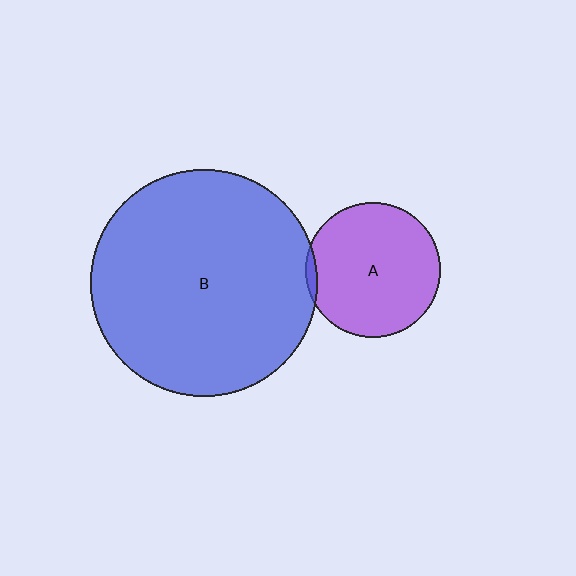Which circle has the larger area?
Circle B (blue).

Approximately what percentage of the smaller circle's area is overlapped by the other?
Approximately 5%.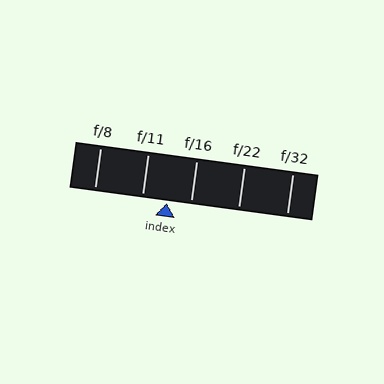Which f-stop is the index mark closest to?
The index mark is closest to f/16.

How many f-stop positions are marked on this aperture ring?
There are 5 f-stop positions marked.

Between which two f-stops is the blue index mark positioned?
The index mark is between f/11 and f/16.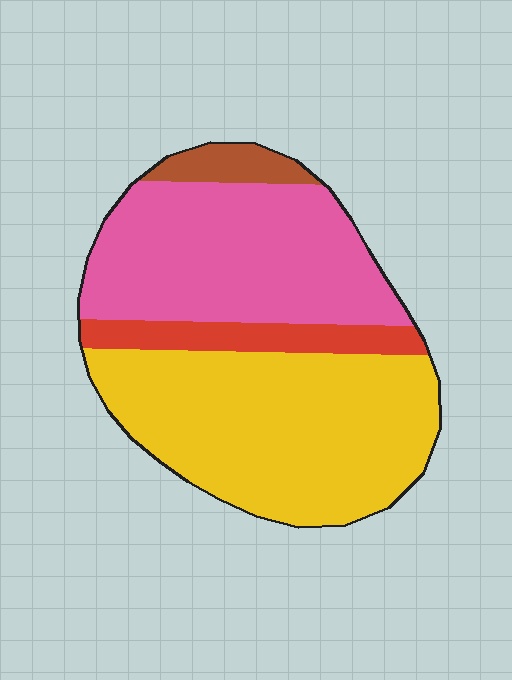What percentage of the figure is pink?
Pink covers 38% of the figure.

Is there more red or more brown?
Red.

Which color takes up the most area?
Yellow, at roughly 45%.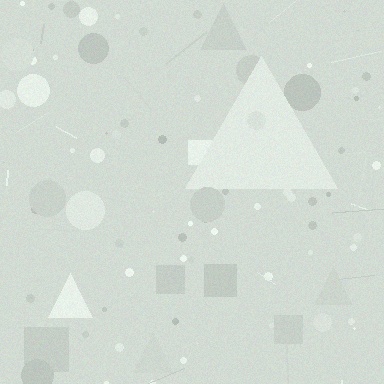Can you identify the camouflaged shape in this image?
The camouflaged shape is a triangle.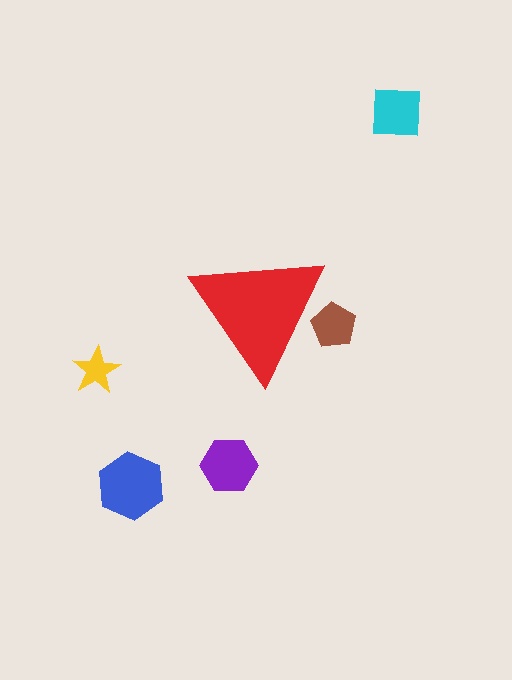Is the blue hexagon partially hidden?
No, the blue hexagon is fully visible.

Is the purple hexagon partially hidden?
No, the purple hexagon is fully visible.